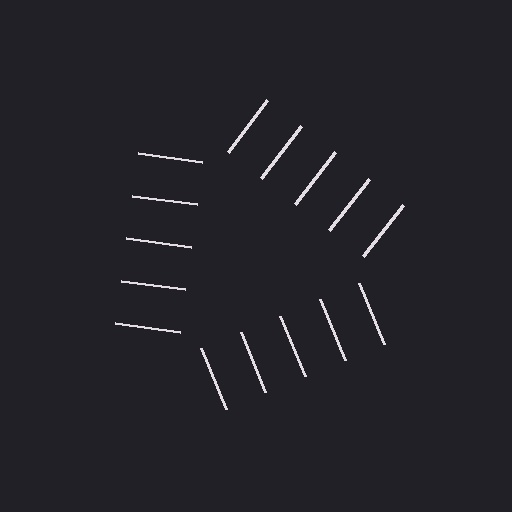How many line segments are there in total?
15 — 5 along each of the 3 edges.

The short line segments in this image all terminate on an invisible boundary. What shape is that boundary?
An illusory triangle — the line segments terminate on its edges but no continuous stroke is drawn.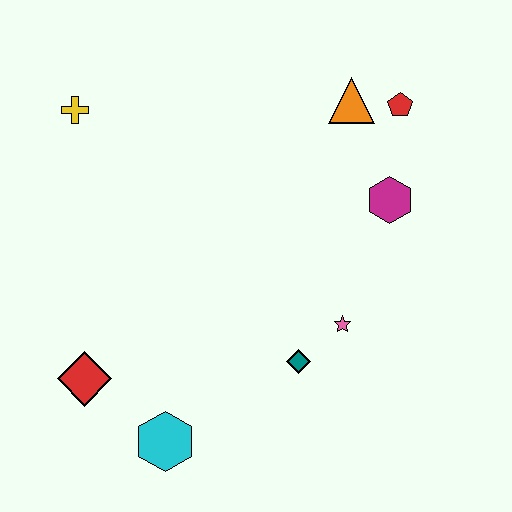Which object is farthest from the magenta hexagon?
The red diamond is farthest from the magenta hexagon.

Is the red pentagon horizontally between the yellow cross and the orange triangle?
No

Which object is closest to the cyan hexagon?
The red diamond is closest to the cyan hexagon.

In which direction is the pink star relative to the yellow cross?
The pink star is to the right of the yellow cross.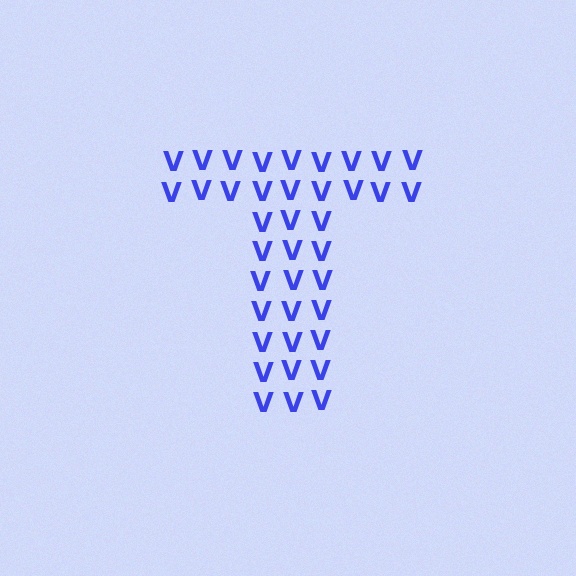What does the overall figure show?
The overall figure shows the letter T.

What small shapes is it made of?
It is made of small letter V's.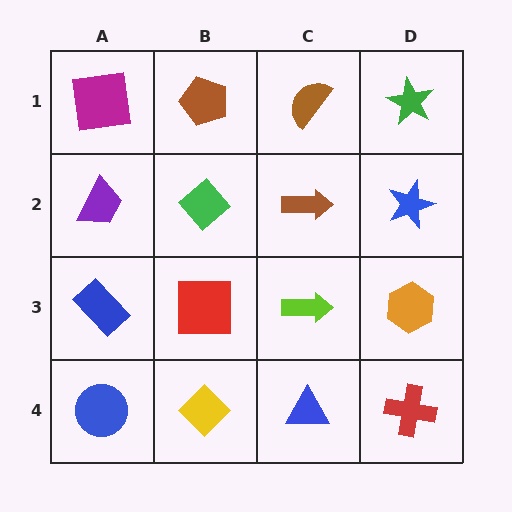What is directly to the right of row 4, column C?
A red cross.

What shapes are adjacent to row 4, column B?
A red square (row 3, column B), a blue circle (row 4, column A), a blue triangle (row 4, column C).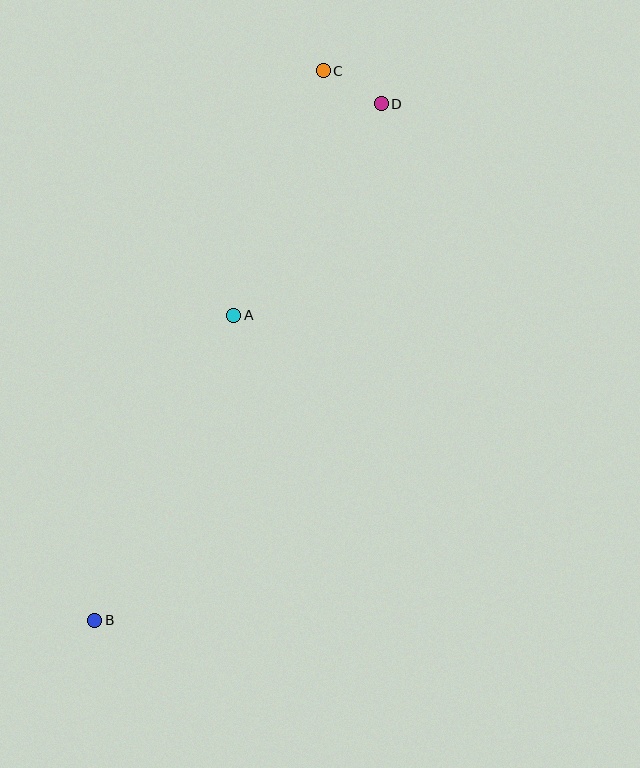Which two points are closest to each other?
Points C and D are closest to each other.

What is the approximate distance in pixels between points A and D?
The distance between A and D is approximately 257 pixels.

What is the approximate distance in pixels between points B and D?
The distance between B and D is approximately 591 pixels.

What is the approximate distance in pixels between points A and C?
The distance between A and C is approximately 260 pixels.